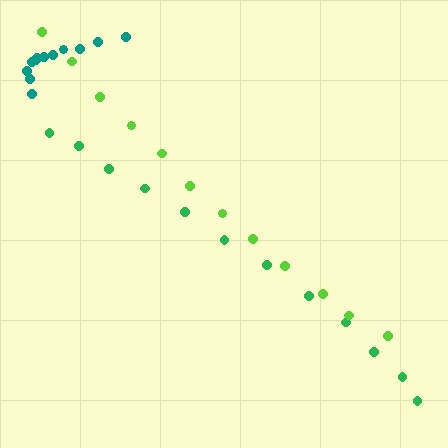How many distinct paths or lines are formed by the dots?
There are 3 distinct paths.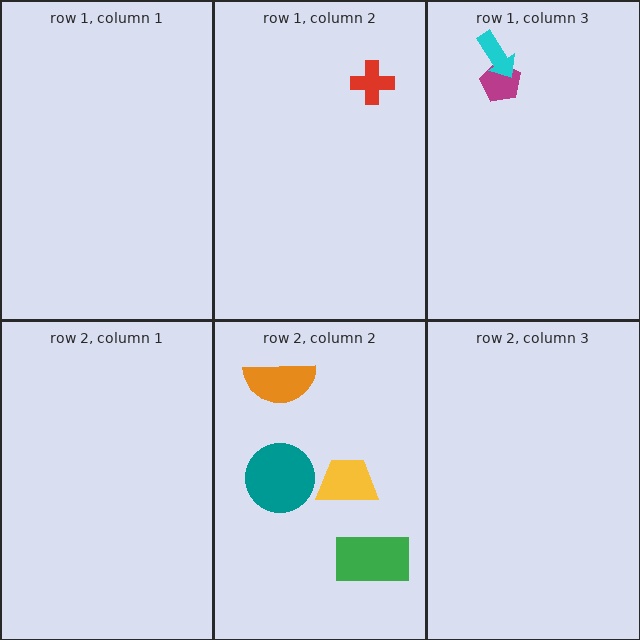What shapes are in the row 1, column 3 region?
The magenta pentagon, the cyan arrow.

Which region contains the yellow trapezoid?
The row 2, column 2 region.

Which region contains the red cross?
The row 1, column 2 region.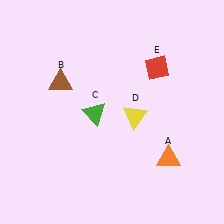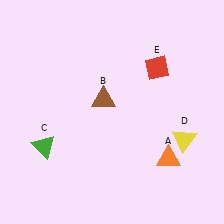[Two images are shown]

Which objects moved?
The objects that moved are: the brown triangle (B), the green triangle (C), the yellow triangle (D).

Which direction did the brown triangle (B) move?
The brown triangle (B) moved right.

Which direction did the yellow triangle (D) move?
The yellow triangle (D) moved right.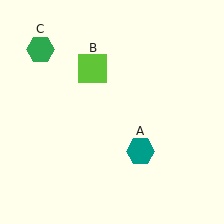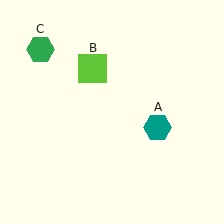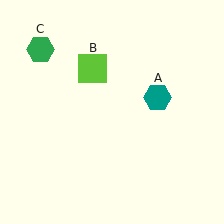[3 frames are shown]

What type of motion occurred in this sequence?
The teal hexagon (object A) rotated counterclockwise around the center of the scene.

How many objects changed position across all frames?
1 object changed position: teal hexagon (object A).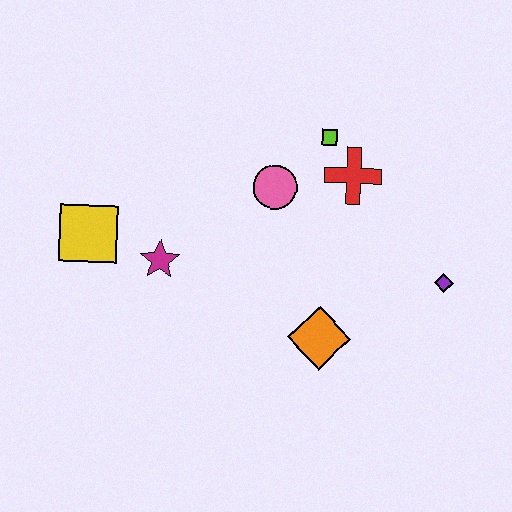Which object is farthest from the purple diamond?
The yellow square is farthest from the purple diamond.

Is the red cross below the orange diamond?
No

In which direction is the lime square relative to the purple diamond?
The lime square is above the purple diamond.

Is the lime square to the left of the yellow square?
No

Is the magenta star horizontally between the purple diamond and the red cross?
No